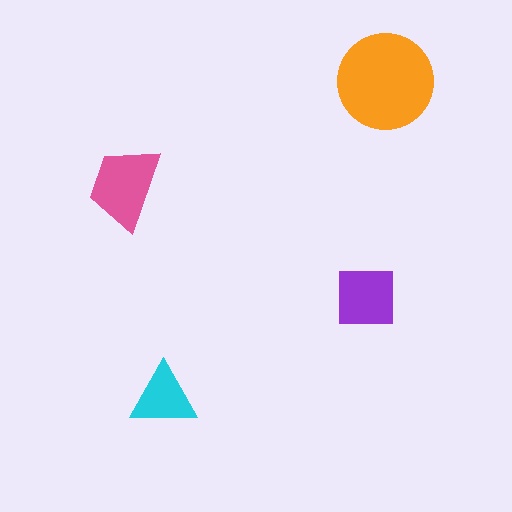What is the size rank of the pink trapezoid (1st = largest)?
2nd.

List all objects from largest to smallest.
The orange circle, the pink trapezoid, the purple square, the cyan triangle.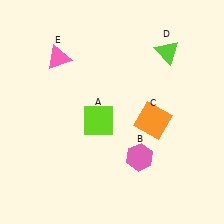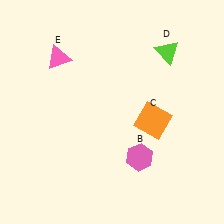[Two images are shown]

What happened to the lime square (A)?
The lime square (A) was removed in Image 2. It was in the bottom-left area of Image 1.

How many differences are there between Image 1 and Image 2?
There is 1 difference between the two images.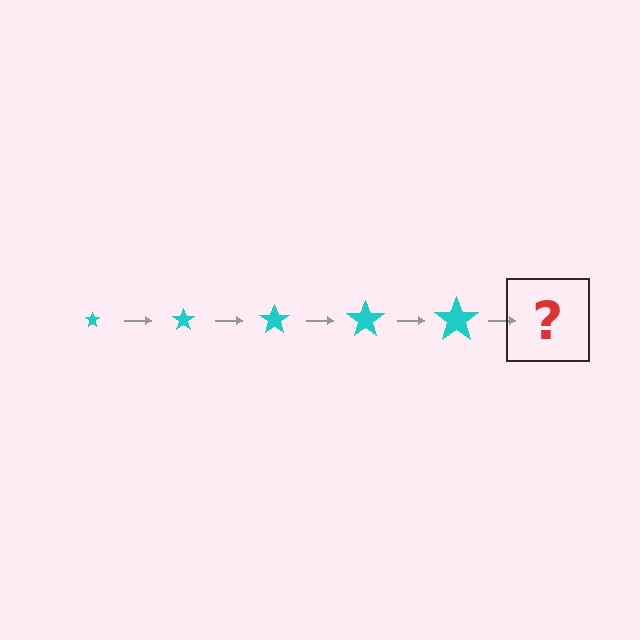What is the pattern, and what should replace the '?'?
The pattern is that the star gets progressively larger each step. The '?' should be a cyan star, larger than the previous one.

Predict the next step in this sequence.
The next step is a cyan star, larger than the previous one.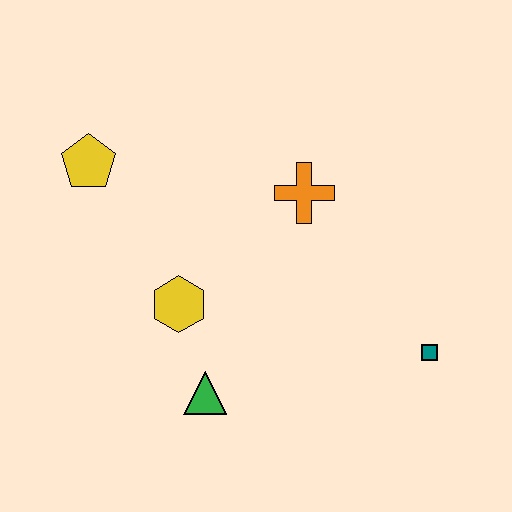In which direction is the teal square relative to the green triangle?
The teal square is to the right of the green triangle.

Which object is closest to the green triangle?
The yellow hexagon is closest to the green triangle.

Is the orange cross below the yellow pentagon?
Yes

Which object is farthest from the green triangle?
The yellow pentagon is farthest from the green triangle.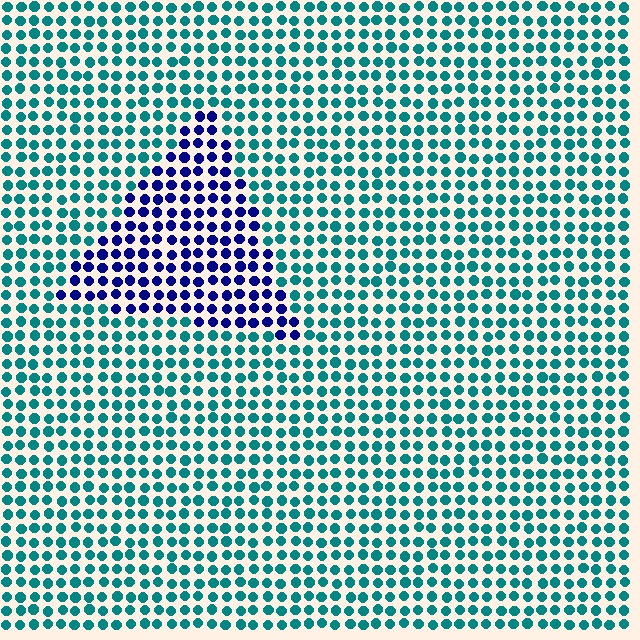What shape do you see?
I see a triangle.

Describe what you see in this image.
The image is filled with small teal elements in a uniform arrangement. A triangle-shaped region is visible where the elements are tinted to a slightly different hue, forming a subtle color boundary.